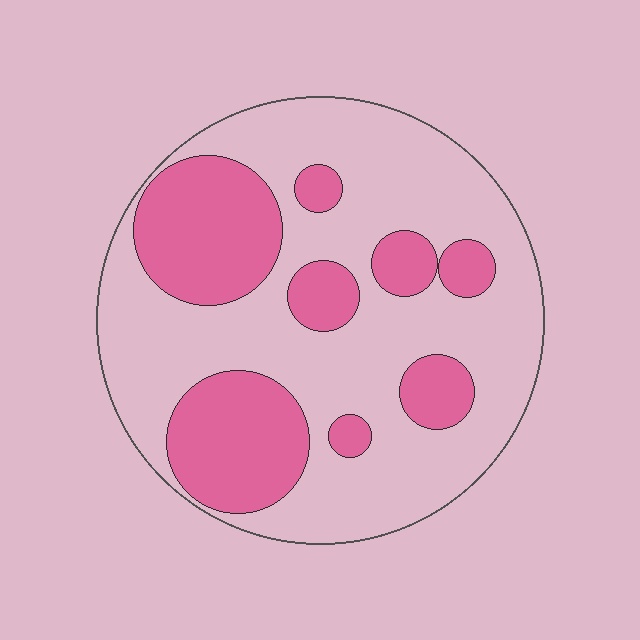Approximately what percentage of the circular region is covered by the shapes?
Approximately 35%.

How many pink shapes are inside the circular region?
8.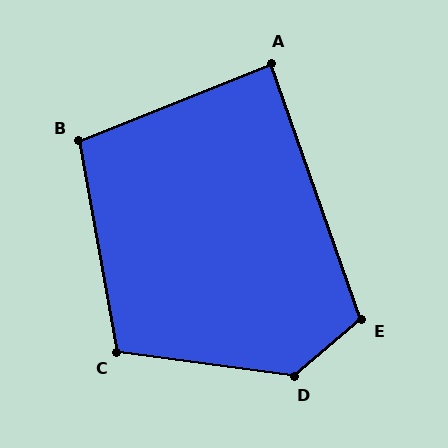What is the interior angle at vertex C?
Approximately 108 degrees (obtuse).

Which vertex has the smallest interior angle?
A, at approximately 88 degrees.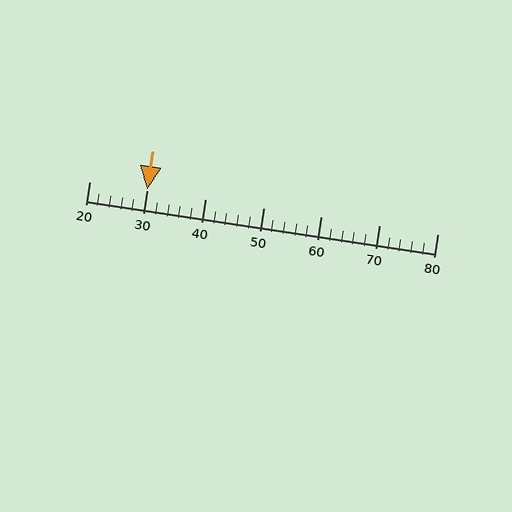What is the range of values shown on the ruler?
The ruler shows values from 20 to 80.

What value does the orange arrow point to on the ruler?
The orange arrow points to approximately 30.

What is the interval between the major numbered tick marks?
The major tick marks are spaced 10 units apart.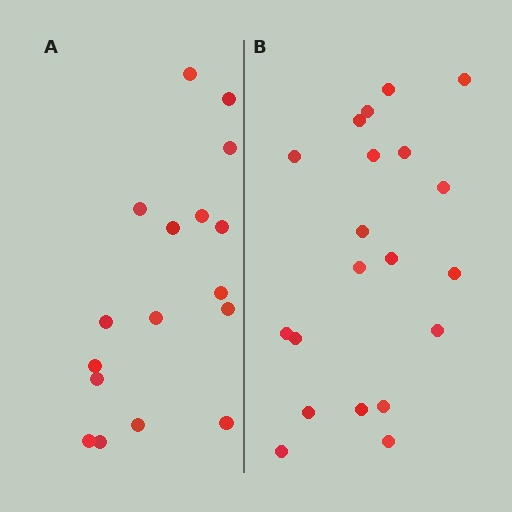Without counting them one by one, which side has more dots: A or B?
Region B (the right region) has more dots.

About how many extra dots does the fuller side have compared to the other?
Region B has just a few more — roughly 2 or 3 more dots than region A.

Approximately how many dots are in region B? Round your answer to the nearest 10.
About 20 dots.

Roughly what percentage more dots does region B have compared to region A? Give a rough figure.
About 20% more.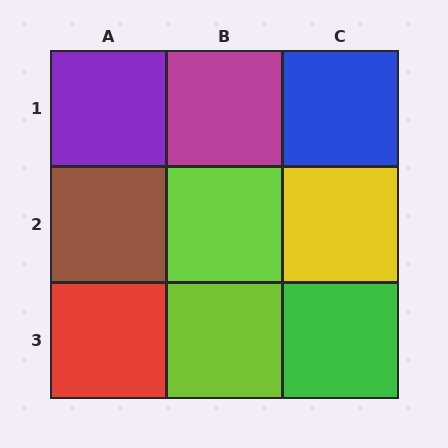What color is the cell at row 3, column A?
Red.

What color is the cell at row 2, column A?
Brown.